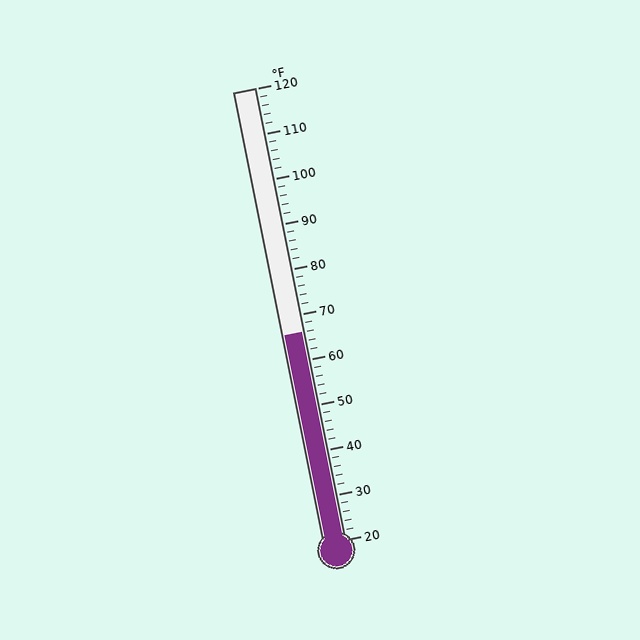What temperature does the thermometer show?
The thermometer shows approximately 66°F.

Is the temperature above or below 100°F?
The temperature is below 100°F.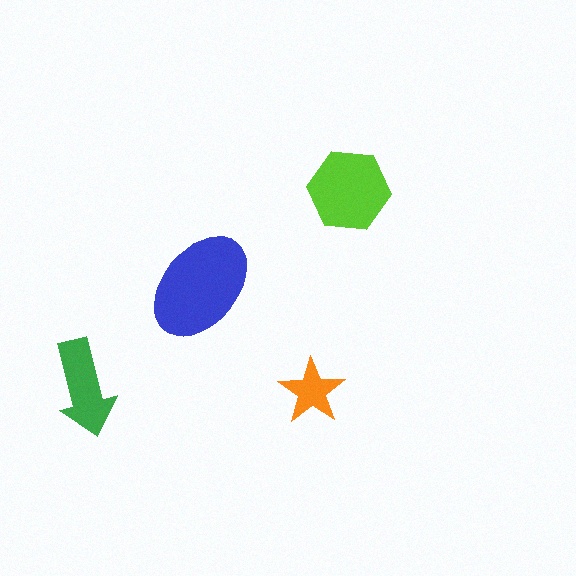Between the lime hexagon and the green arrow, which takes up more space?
The lime hexagon.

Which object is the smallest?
The orange star.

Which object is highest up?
The lime hexagon is topmost.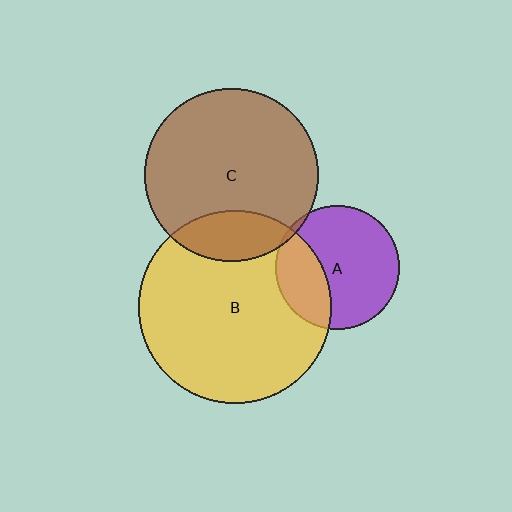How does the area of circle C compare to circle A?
Approximately 2.0 times.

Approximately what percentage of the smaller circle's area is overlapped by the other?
Approximately 5%.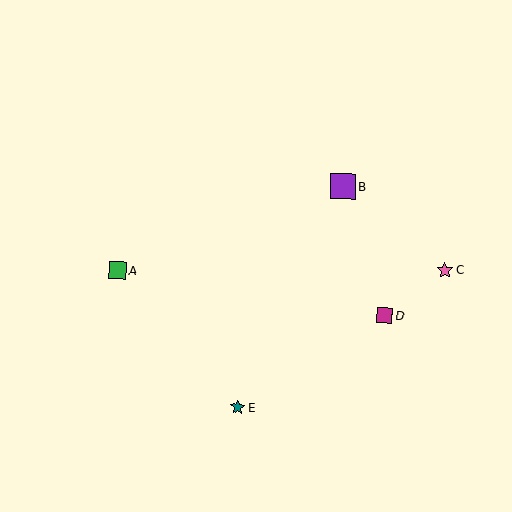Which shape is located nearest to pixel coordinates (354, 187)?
The purple square (labeled B) at (343, 186) is nearest to that location.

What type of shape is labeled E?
Shape E is a teal star.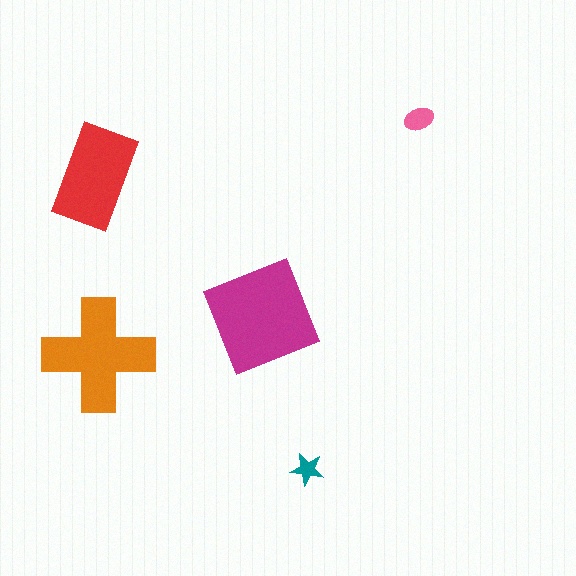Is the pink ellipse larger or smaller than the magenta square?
Smaller.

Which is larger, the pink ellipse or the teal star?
The pink ellipse.